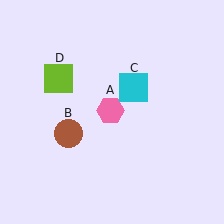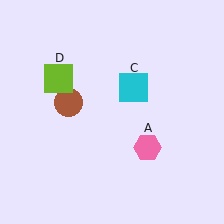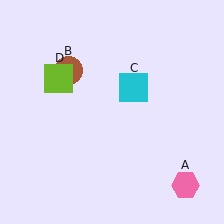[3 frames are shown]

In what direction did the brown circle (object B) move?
The brown circle (object B) moved up.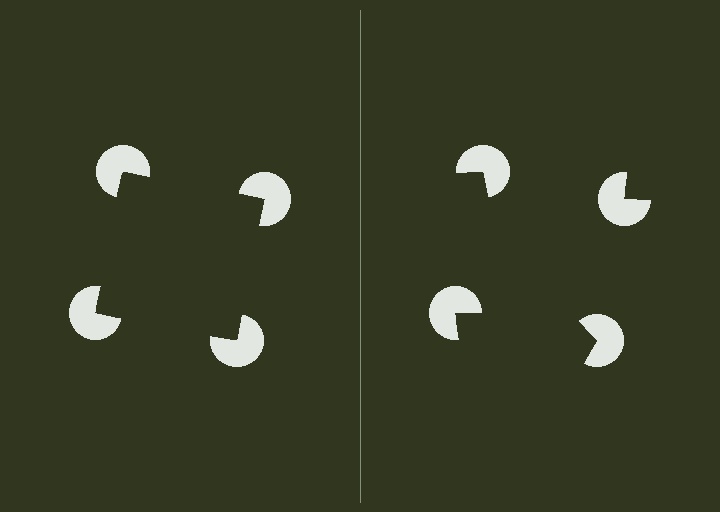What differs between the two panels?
The pac-man discs are positioned identically on both sides; only the wedge orientations differ. On the left they align to a square; on the right they are misaligned.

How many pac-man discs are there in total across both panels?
8 — 4 on each side.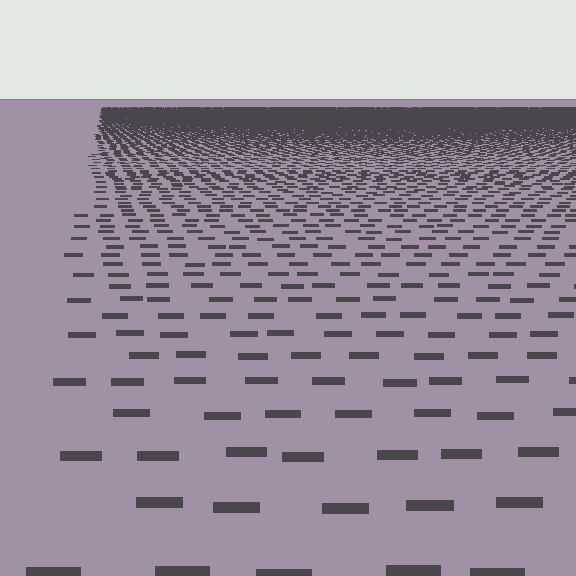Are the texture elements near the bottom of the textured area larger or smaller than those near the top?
Larger. Near the bottom, elements are closer to the viewer and appear at a bigger on-screen size.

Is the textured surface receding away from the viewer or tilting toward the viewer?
The surface is receding away from the viewer. Texture elements get smaller and denser toward the top.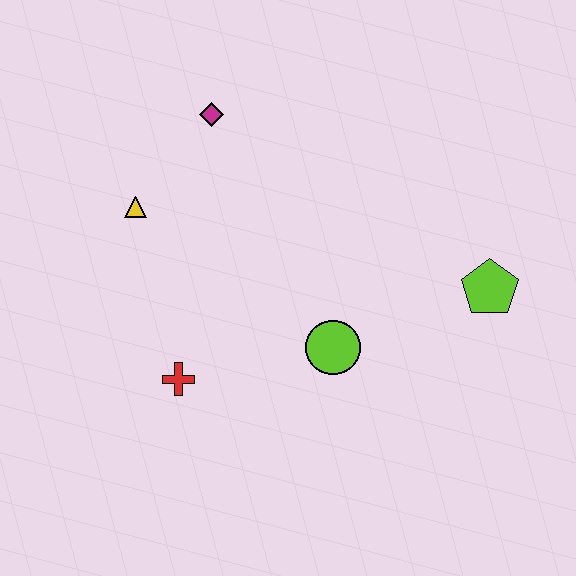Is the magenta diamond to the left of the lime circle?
Yes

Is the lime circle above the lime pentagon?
No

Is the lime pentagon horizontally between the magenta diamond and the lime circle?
No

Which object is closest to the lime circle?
The red cross is closest to the lime circle.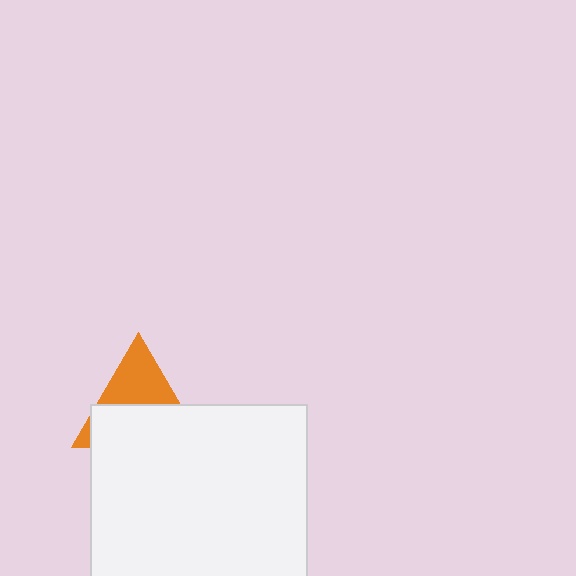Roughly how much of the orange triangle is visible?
A small part of it is visible (roughly 42%).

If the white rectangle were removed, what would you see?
You would see the complete orange triangle.